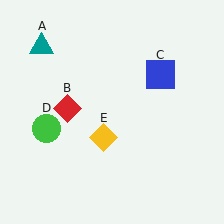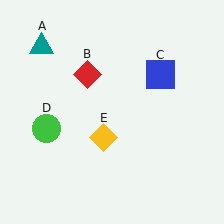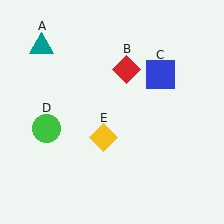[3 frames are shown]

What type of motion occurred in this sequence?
The red diamond (object B) rotated clockwise around the center of the scene.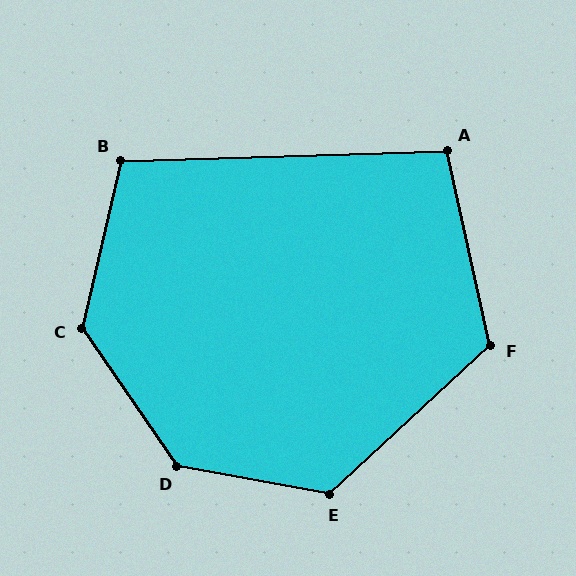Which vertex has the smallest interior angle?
A, at approximately 101 degrees.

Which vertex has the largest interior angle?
D, at approximately 135 degrees.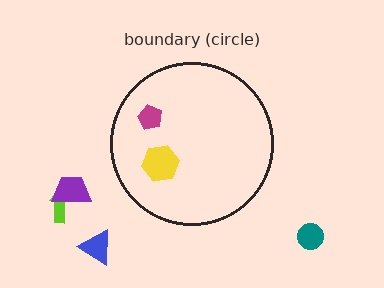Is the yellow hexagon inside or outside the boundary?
Inside.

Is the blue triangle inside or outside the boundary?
Outside.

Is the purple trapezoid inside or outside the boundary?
Outside.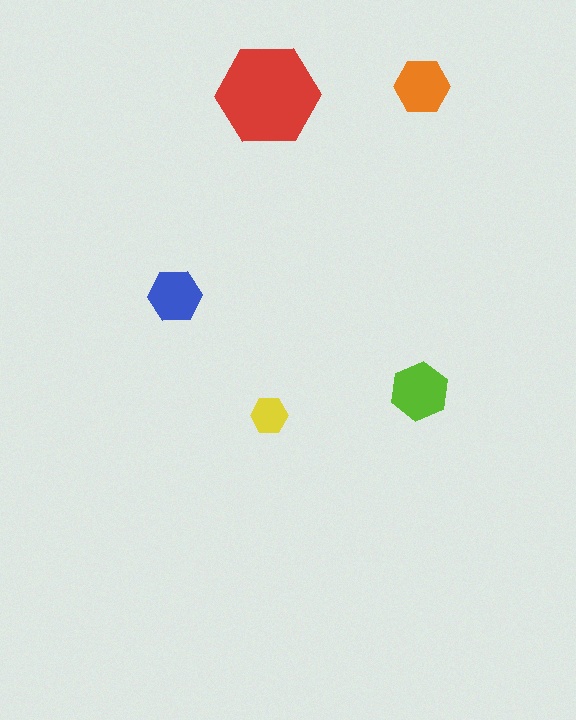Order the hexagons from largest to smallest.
the red one, the lime one, the orange one, the blue one, the yellow one.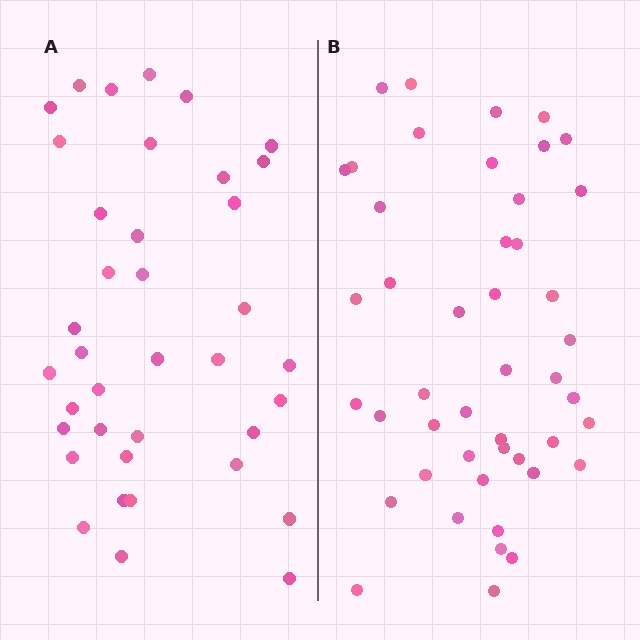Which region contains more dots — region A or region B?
Region B (the right region) has more dots.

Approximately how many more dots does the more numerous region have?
Region B has roughly 8 or so more dots than region A.